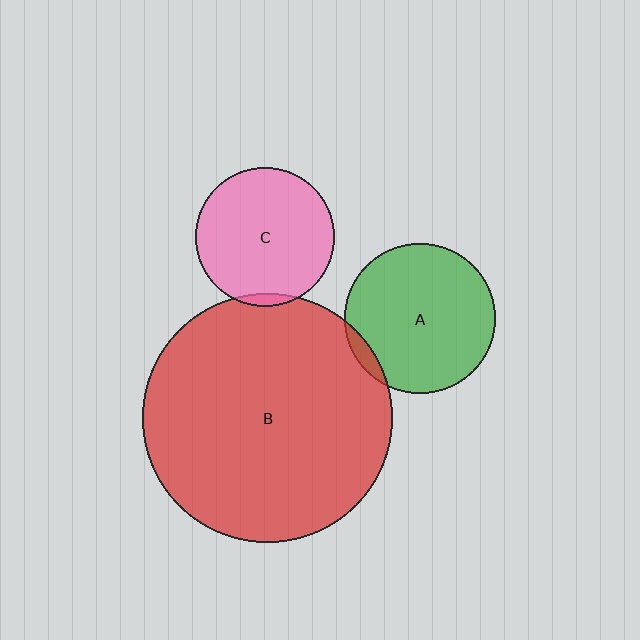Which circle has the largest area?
Circle B (red).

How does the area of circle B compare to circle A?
Approximately 2.7 times.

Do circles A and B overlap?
Yes.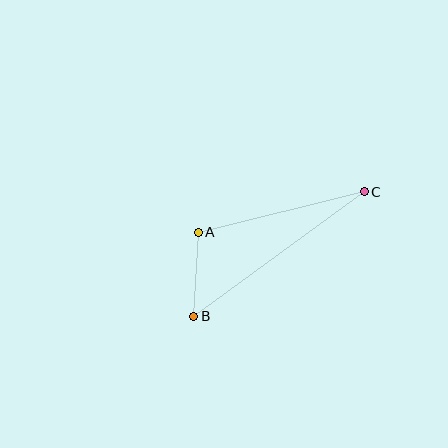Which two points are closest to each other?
Points A and B are closest to each other.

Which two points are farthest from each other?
Points B and C are farthest from each other.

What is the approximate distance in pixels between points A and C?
The distance between A and C is approximately 171 pixels.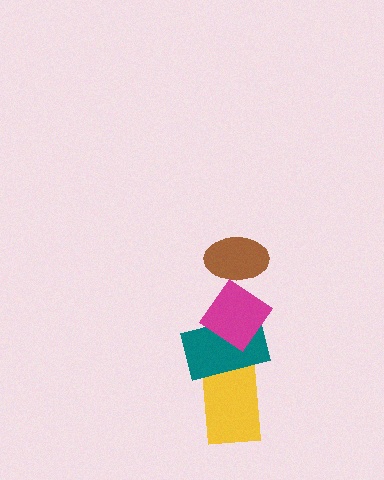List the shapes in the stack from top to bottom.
From top to bottom: the brown ellipse, the magenta diamond, the teal rectangle, the yellow rectangle.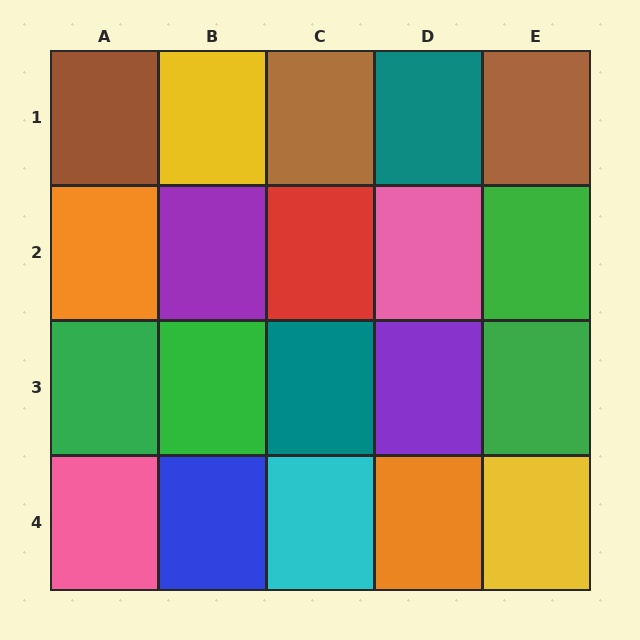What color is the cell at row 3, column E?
Green.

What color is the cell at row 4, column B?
Blue.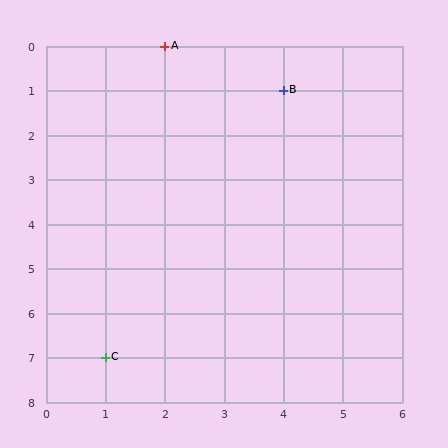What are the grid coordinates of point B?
Point B is at grid coordinates (4, 1).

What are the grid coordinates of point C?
Point C is at grid coordinates (1, 7).